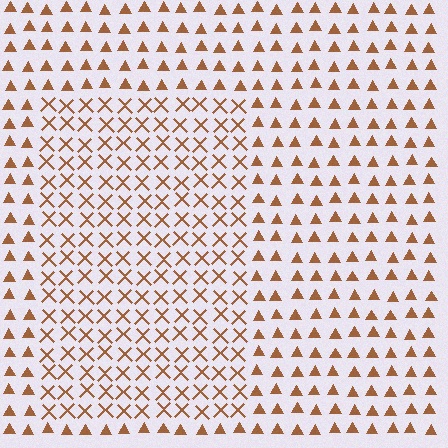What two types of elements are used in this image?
The image uses X marks inside the rectangle region and triangles outside it.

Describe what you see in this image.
The image is filled with small brown elements arranged in a uniform grid. A rectangle-shaped region contains X marks, while the surrounding area contains triangles. The boundary is defined purely by the change in element shape.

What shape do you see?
I see a rectangle.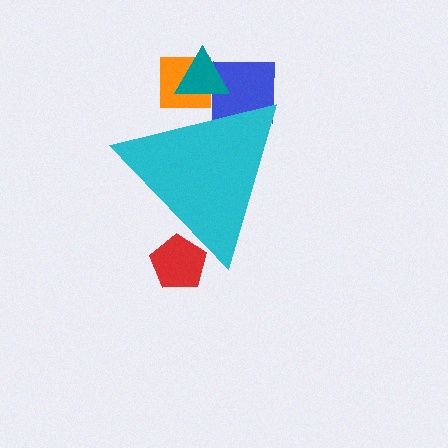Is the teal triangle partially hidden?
Yes, the teal triangle is partially hidden behind the cyan triangle.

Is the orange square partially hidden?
Yes, the orange square is partially hidden behind the cyan triangle.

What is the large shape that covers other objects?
A cyan triangle.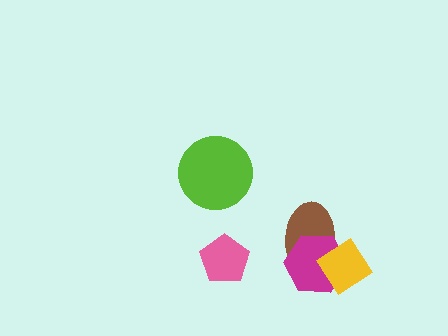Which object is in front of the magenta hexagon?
The yellow diamond is in front of the magenta hexagon.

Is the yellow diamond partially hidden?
No, no other shape covers it.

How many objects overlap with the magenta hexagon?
2 objects overlap with the magenta hexagon.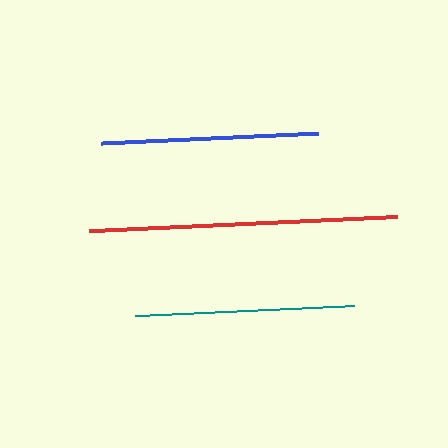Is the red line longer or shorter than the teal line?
The red line is longer than the teal line.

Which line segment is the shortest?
The blue line is the shortest at approximately 216 pixels.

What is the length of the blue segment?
The blue segment is approximately 216 pixels long.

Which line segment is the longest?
The red line is the longest at approximately 309 pixels.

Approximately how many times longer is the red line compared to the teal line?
The red line is approximately 1.4 times the length of the teal line.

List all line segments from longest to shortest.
From longest to shortest: red, teal, blue.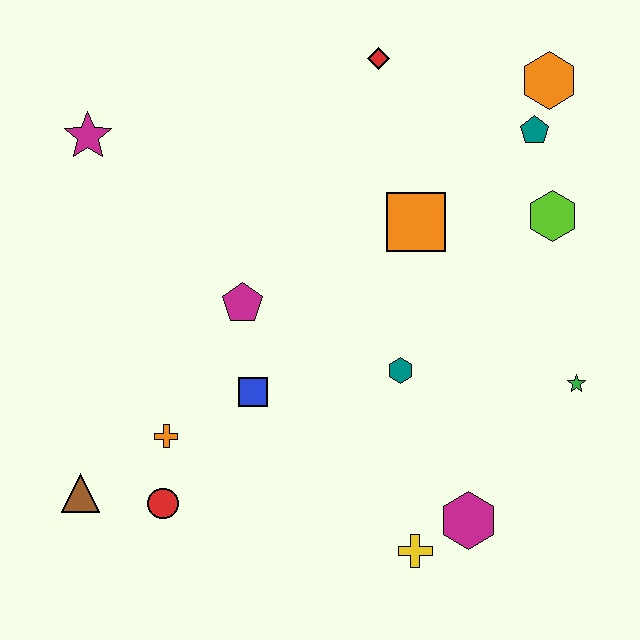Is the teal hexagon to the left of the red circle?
No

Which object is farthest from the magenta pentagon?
The orange hexagon is farthest from the magenta pentagon.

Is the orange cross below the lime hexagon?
Yes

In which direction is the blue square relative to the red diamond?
The blue square is below the red diamond.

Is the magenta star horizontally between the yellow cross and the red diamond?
No